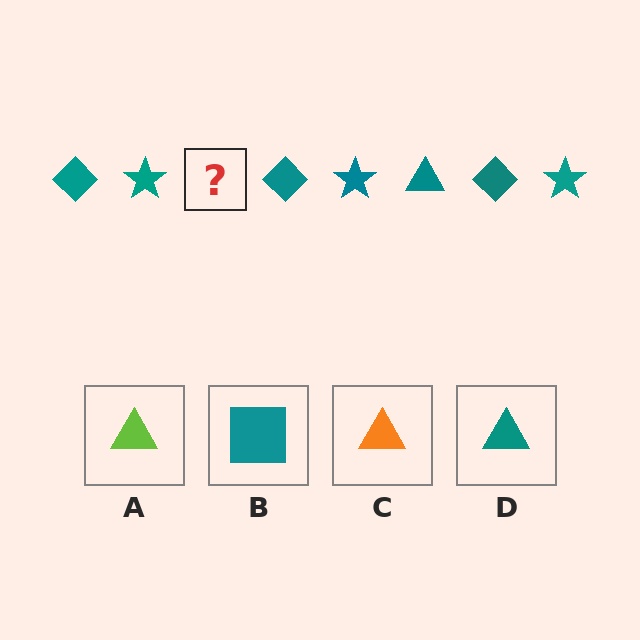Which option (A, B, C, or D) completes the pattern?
D.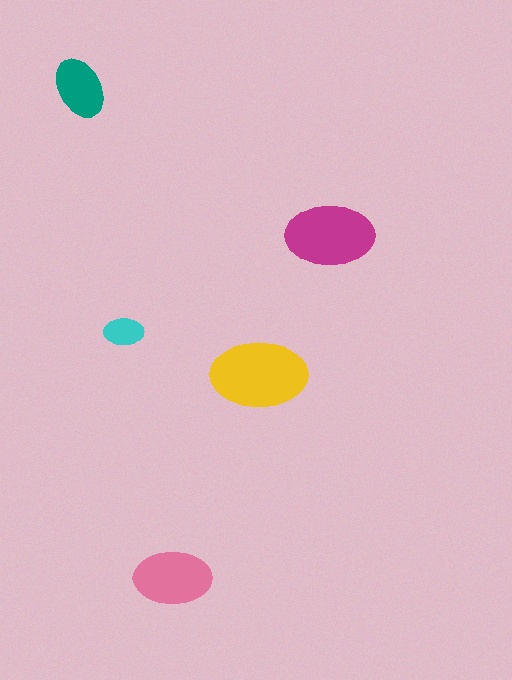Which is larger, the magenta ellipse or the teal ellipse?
The magenta one.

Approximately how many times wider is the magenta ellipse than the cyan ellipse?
About 2 times wider.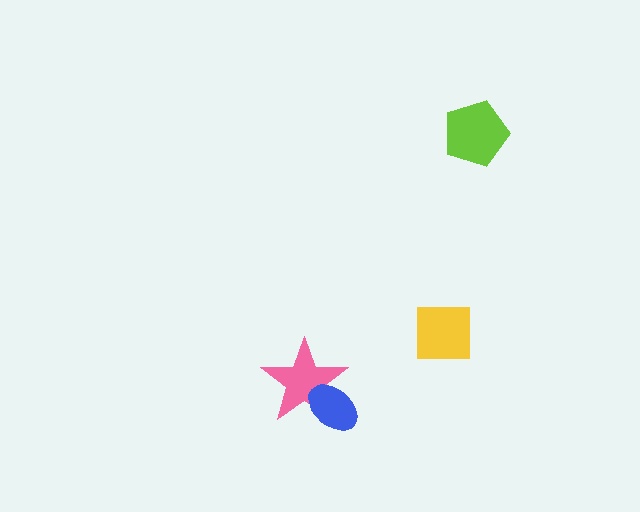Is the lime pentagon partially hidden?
No, no other shape covers it.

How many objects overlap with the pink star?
1 object overlaps with the pink star.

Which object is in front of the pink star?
The blue ellipse is in front of the pink star.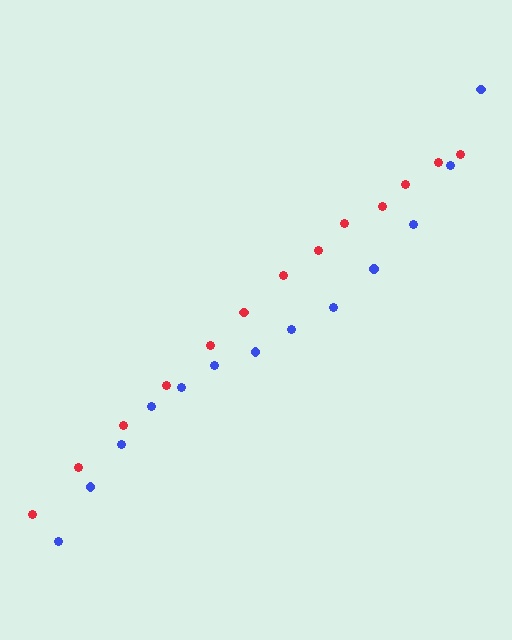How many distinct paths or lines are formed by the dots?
There are 2 distinct paths.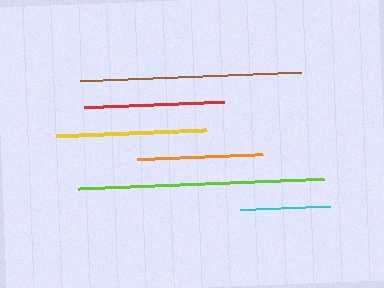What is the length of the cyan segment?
The cyan segment is approximately 89 pixels long.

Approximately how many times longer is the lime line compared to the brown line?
The lime line is approximately 1.1 times the length of the brown line.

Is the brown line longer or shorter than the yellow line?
The brown line is longer than the yellow line.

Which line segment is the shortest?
The cyan line is the shortest at approximately 89 pixels.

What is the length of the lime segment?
The lime segment is approximately 246 pixels long.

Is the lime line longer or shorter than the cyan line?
The lime line is longer than the cyan line.